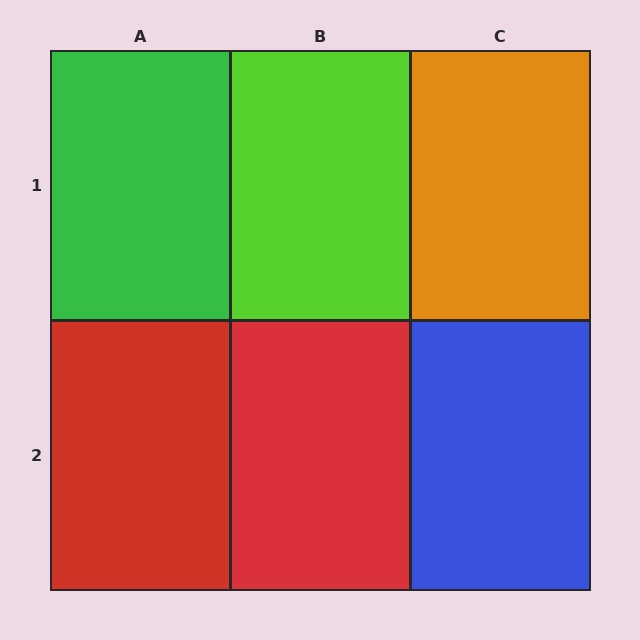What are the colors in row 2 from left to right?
Red, red, blue.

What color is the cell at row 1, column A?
Green.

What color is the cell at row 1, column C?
Orange.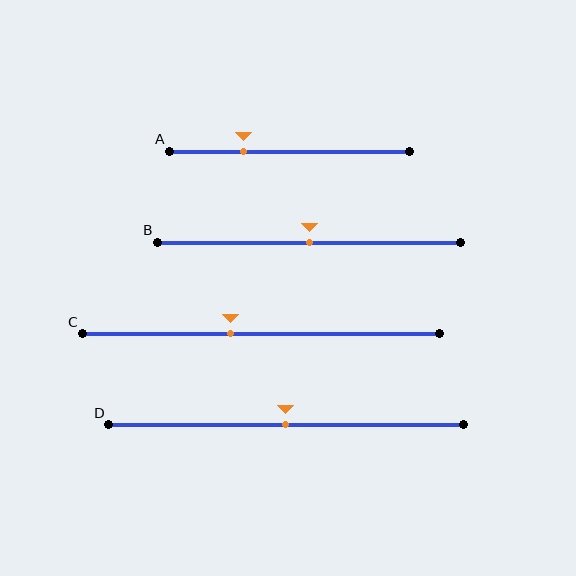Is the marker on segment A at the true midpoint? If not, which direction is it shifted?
No, the marker on segment A is shifted to the left by about 19% of the segment length.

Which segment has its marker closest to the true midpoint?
Segment B has its marker closest to the true midpoint.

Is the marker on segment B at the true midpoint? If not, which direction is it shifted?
Yes, the marker on segment B is at the true midpoint.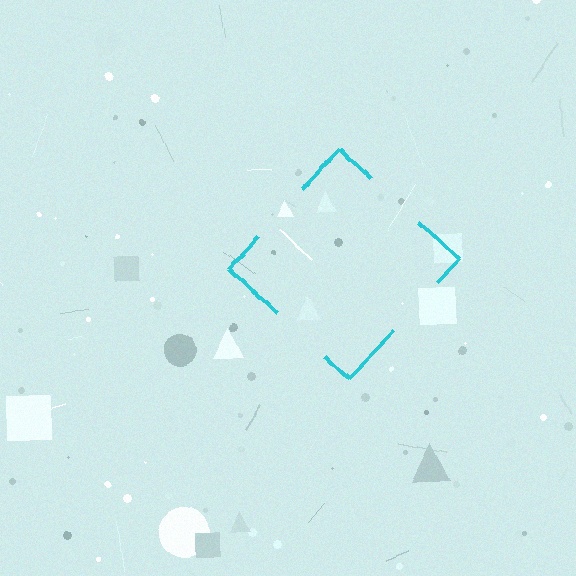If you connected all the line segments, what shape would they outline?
They would outline a diamond.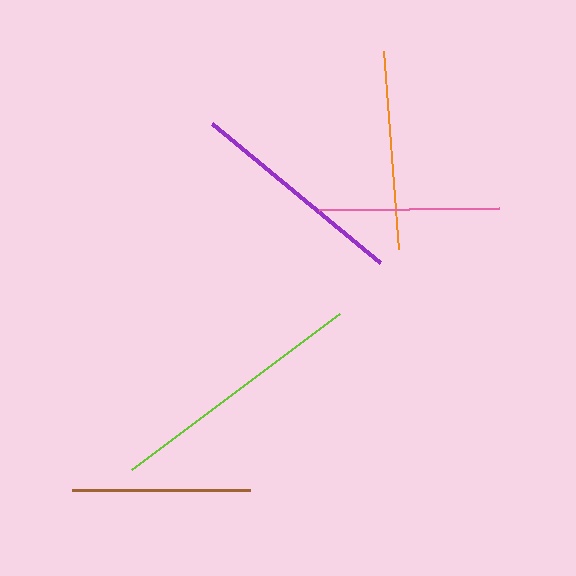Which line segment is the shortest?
The brown line is the shortest at approximately 178 pixels.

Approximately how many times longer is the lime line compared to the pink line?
The lime line is approximately 1.5 times the length of the pink line.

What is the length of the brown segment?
The brown segment is approximately 178 pixels long.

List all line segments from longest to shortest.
From longest to shortest: lime, purple, orange, pink, brown.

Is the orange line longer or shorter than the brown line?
The orange line is longer than the brown line.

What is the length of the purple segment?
The purple segment is approximately 217 pixels long.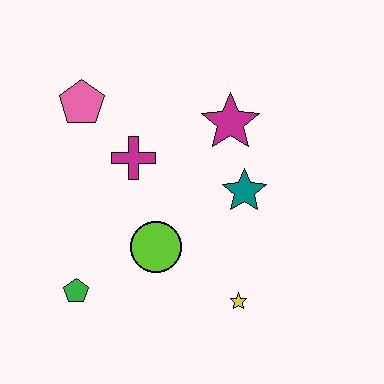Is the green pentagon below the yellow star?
No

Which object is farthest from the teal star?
The green pentagon is farthest from the teal star.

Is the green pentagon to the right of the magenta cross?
No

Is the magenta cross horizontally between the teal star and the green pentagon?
Yes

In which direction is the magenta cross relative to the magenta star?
The magenta cross is to the left of the magenta star.